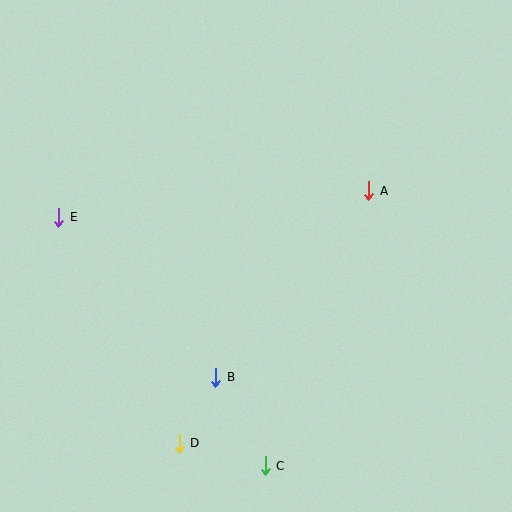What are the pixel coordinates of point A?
Point A is at (369, 191).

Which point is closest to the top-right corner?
Point A is closest to the top-right corner.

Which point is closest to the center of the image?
Point B at (216, 377) is closest to the center.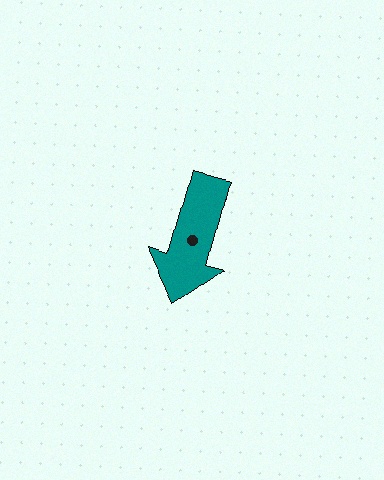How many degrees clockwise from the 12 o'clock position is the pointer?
Approximately 195 degrees.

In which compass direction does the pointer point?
South.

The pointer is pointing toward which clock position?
Roughly 7 o'clock.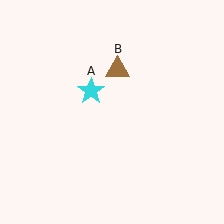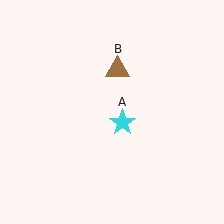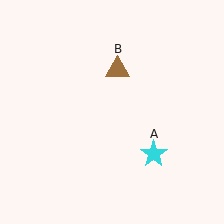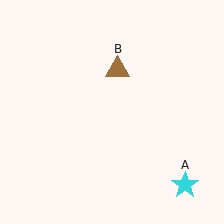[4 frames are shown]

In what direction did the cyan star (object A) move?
The cyan star (object A) moved down and to the right.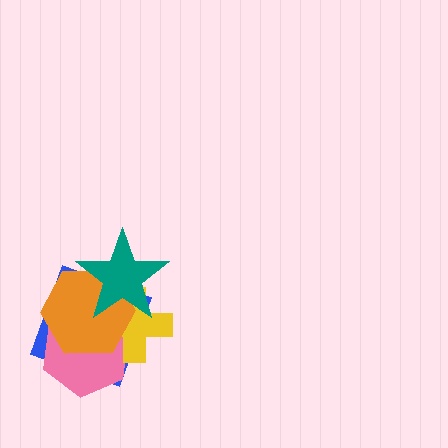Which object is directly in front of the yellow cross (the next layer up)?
The orange hexagon is directly in front of the yellow cross.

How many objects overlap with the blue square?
4 objects overlap with the blue square.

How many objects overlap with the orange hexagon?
4 objects overlap with the orange hexagon.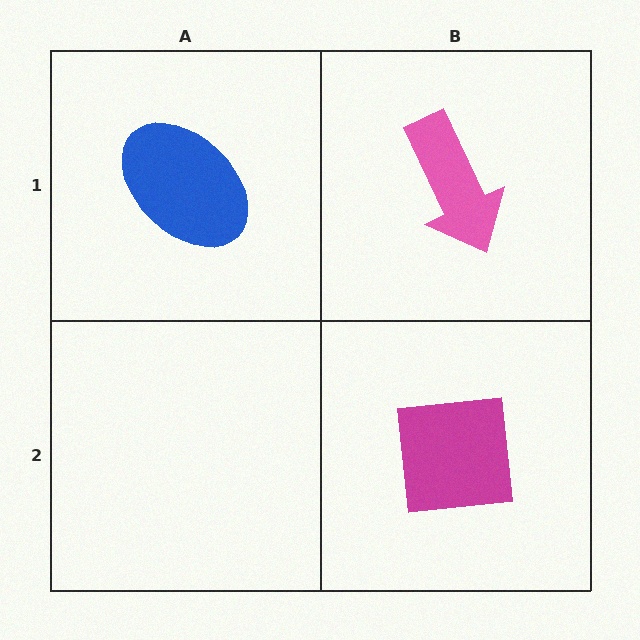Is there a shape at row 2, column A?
No, that cell is empty.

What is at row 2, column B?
A magenta square.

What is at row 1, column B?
A pink arrow.